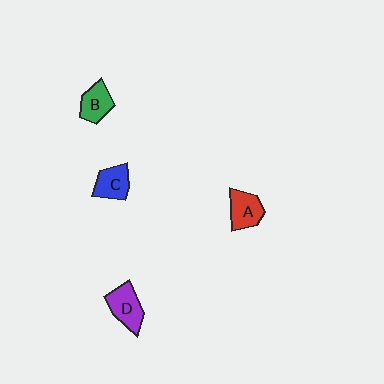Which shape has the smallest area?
Shape B (green).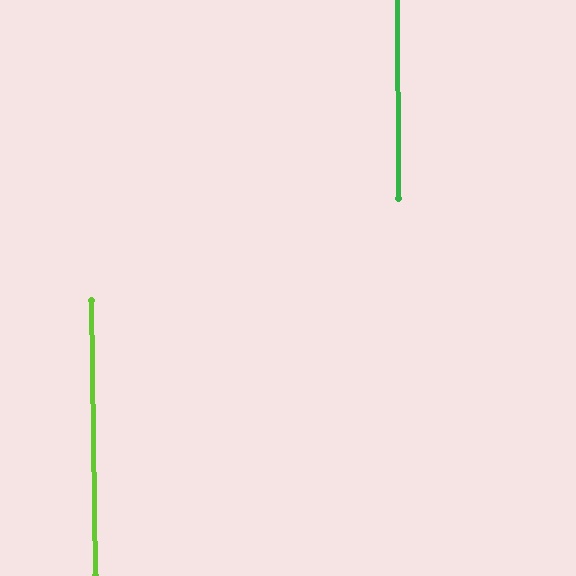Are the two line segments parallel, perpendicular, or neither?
Parallel — their directions differ by only 0.5°.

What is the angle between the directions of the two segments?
Approximately 0 degrees.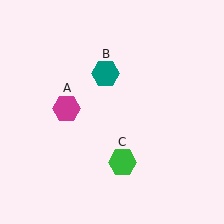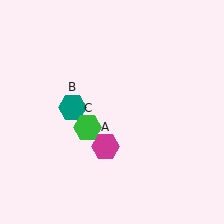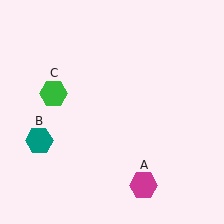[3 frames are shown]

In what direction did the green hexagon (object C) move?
The green hexagon (object C) moved up and to the left.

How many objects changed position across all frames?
3 objects changed position: magenta hexagon (object A), teal hexagon (object B), green hexagon (object C).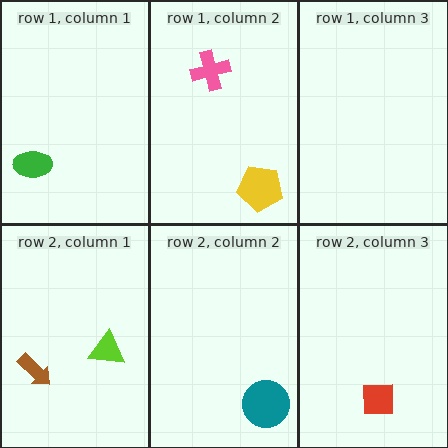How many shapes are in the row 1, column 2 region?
2.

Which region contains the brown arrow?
The row 2, column 1 region.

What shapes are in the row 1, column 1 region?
The green ellipse.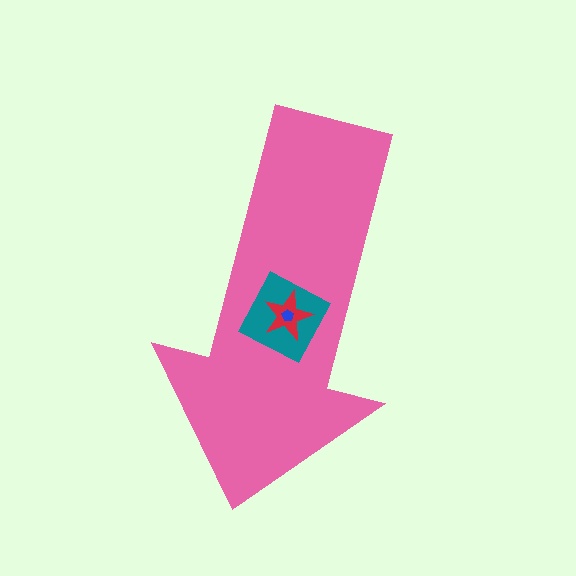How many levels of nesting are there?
4.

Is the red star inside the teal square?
Yes.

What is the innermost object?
The blue pentagon.